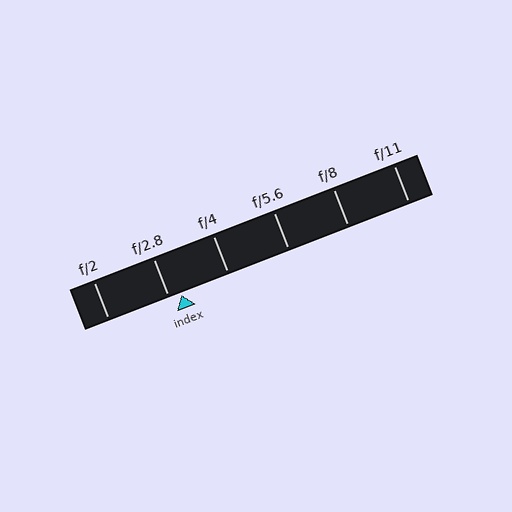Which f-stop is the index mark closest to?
The index mark is closest to f/2.8.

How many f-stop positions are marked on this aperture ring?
There are 6 f-stop positions marked.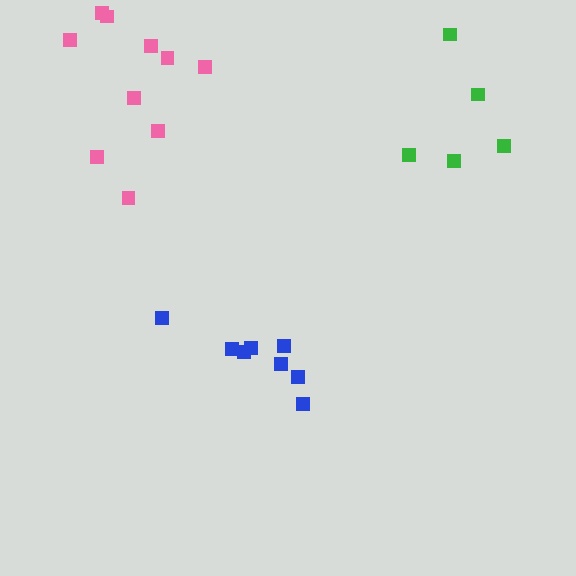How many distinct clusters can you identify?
There are 3 distinct clusters.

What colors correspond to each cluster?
The clusters are colored: green, pink, blue.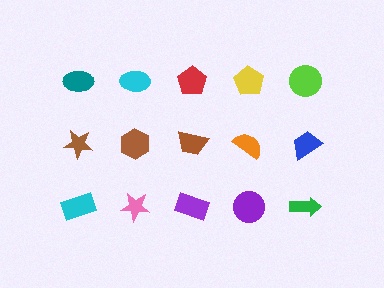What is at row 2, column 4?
An orange semicircle.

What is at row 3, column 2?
A pink star.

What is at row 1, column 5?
A lime circle.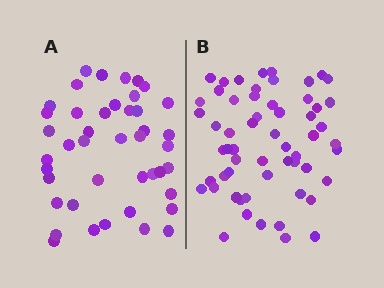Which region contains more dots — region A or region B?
Region B (the right region) has more dots.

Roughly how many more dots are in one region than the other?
Region B has approximately 15 more dots than region A.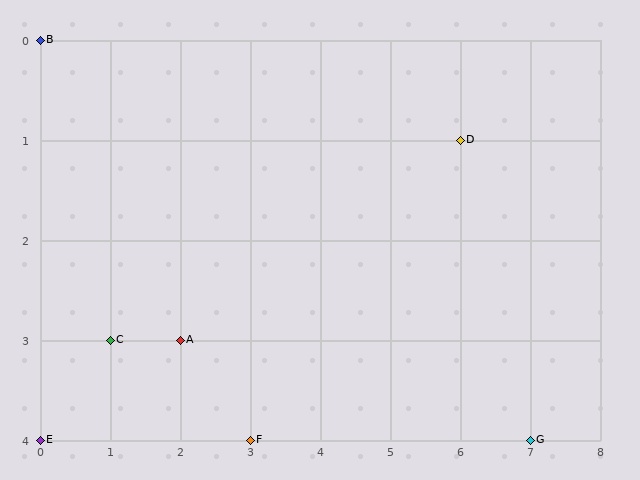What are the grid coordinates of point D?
Point D is at grid coordinates (6, 1).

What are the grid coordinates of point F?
Point F is at grid coordinates (3, 4).